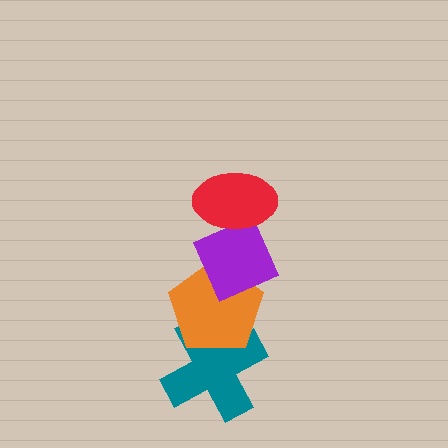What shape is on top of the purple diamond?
The red ellipse is on top of the purple diamond.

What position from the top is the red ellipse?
The red ellipse is 1st from the top.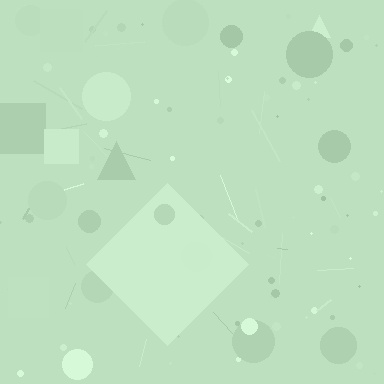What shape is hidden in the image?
A diamond is hidden in the image.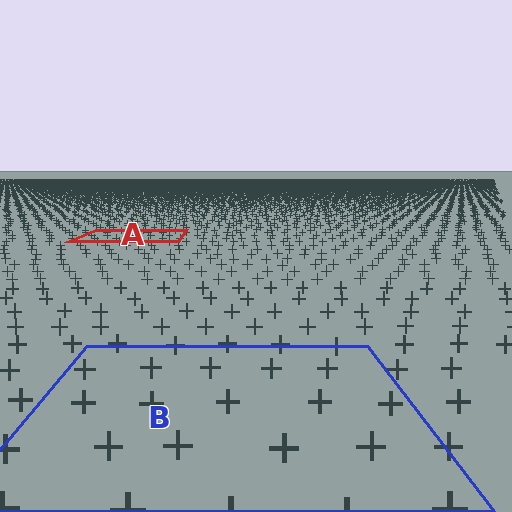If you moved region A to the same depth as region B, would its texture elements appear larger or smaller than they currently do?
They would appear larger. At a closer depth, the same texture elements are projected at a bigger on-screen size.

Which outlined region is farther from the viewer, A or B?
Region A is farther from the viewer — the texture elements inside it appear smaller and more densely packed.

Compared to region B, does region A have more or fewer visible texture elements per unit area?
Region A has more texture elements per unit area — they are packed more densely because it is farther away.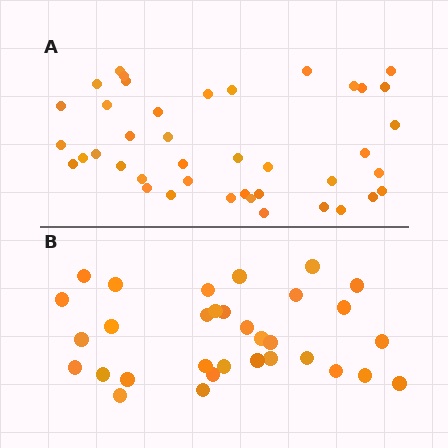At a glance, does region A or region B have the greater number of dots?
Region A (the top region) has more dots.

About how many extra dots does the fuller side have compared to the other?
Region A has roughly 8 or so more dots than region B.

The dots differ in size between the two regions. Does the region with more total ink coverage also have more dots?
No. Region B has more total ink coverage because its dots are larger, but region A actually contains more individual dots. Total area can be misleading — the number of items is what matters here.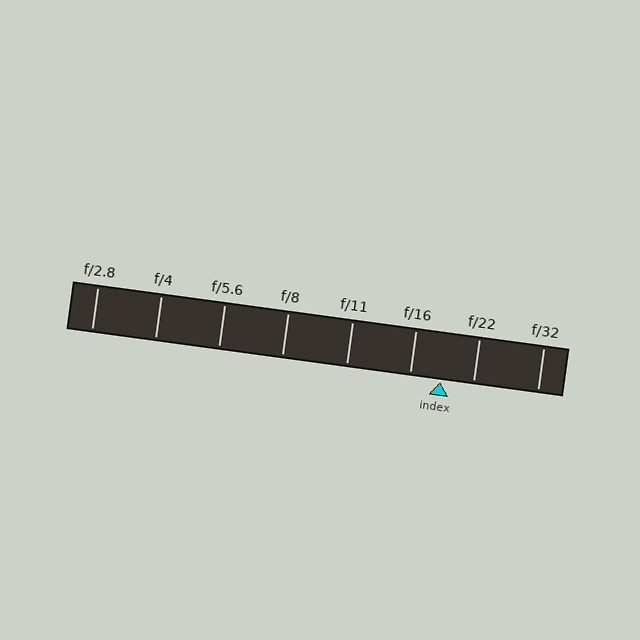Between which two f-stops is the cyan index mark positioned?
The index mark is between f/16 and f/22.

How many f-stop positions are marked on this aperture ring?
There are 8 f-stop positions marked.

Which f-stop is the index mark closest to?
The index mark is closest to f/16.